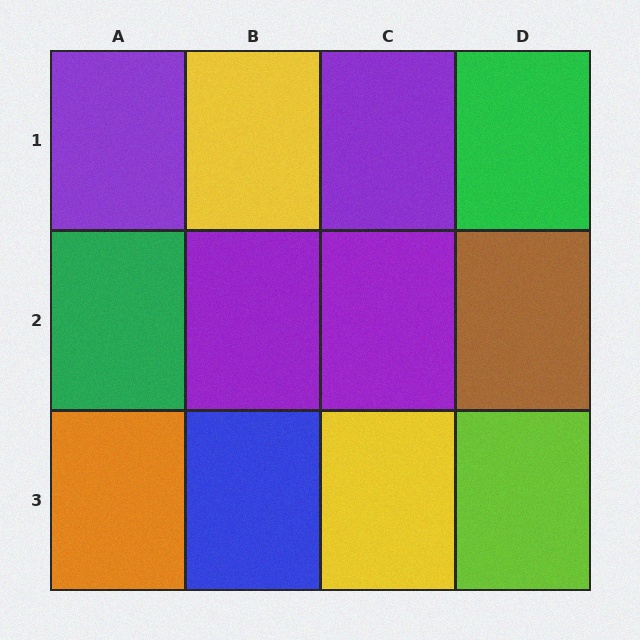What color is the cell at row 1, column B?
Yellow.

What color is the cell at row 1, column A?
Purple.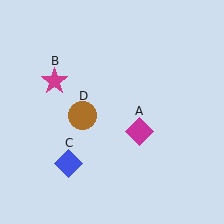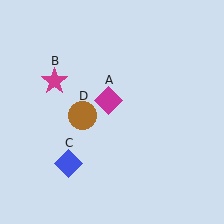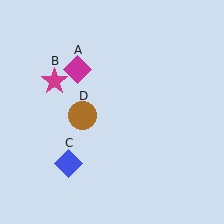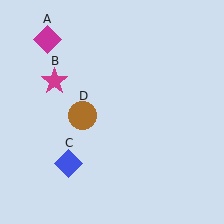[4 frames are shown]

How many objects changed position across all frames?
1 object changed position: magenta diamond (object A).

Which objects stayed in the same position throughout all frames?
Magenta star (object B) and blue diamond (object C) and brown circle (object D) remained stationary.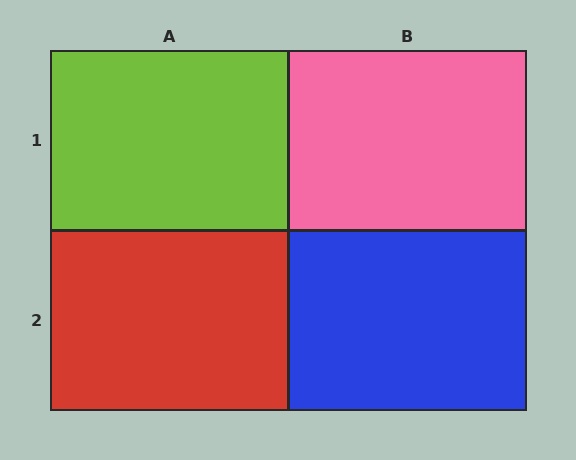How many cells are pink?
1 cell is pink.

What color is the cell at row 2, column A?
Red.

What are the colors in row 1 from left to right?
Lime, pink.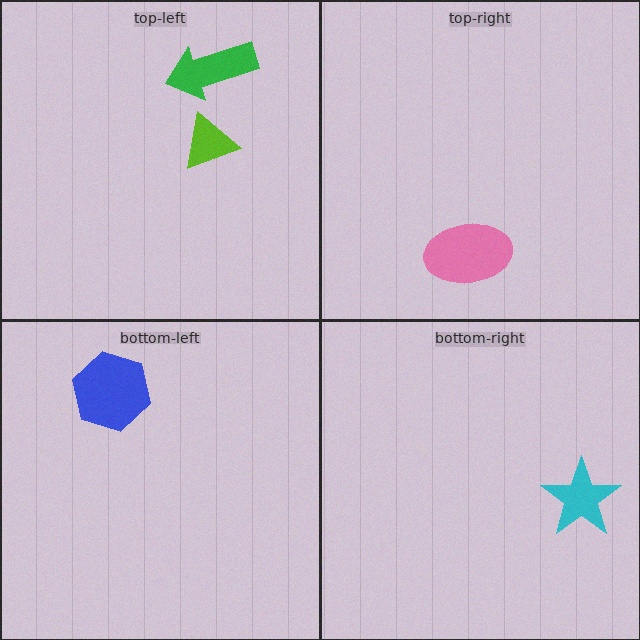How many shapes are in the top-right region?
1.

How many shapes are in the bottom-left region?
1.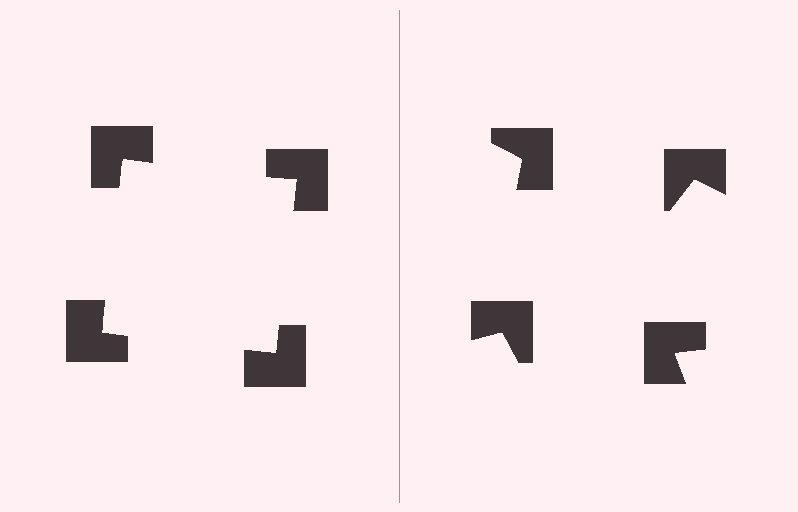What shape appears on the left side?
An illusory square.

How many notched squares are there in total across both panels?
8 — 4 on each side.